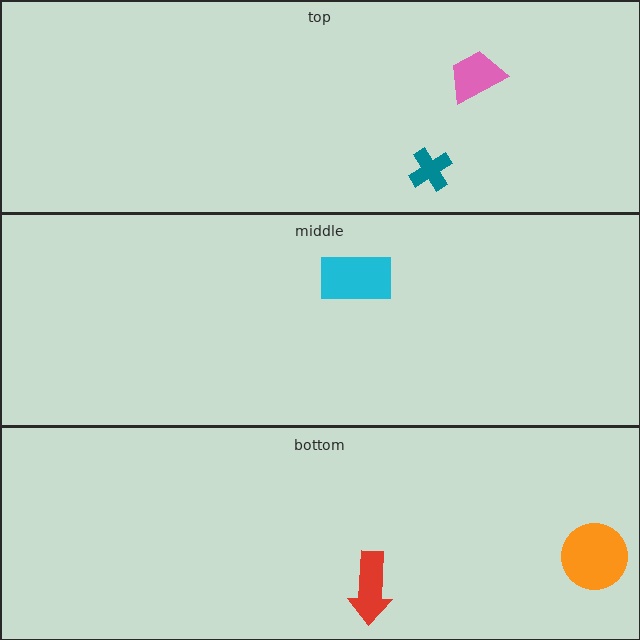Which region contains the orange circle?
The bottom region.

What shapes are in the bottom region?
The red arrow, the orange circle.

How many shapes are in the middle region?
1.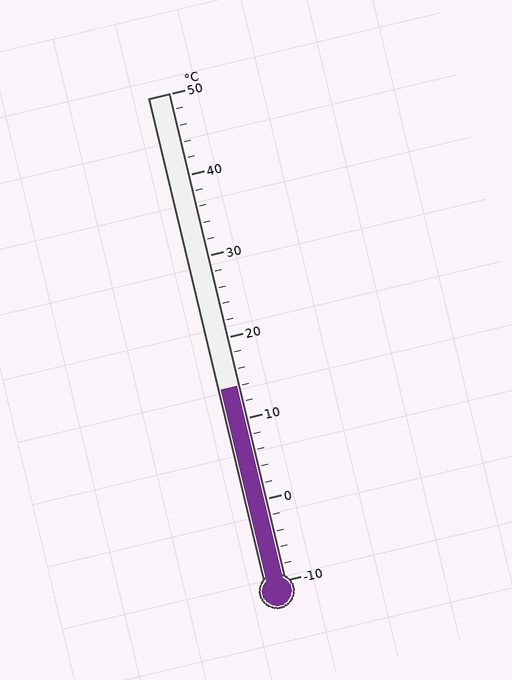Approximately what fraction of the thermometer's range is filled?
The thermometer is filled to approximately 40% of its range.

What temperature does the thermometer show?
The thermometer shows approximately 14°C.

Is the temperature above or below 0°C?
The temperature is above 0°C.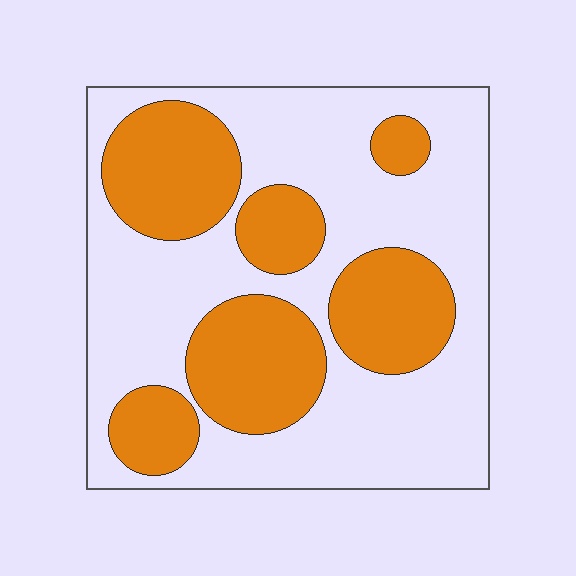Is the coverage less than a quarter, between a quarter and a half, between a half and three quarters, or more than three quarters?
Between a quarter and a half.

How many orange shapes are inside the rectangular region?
6.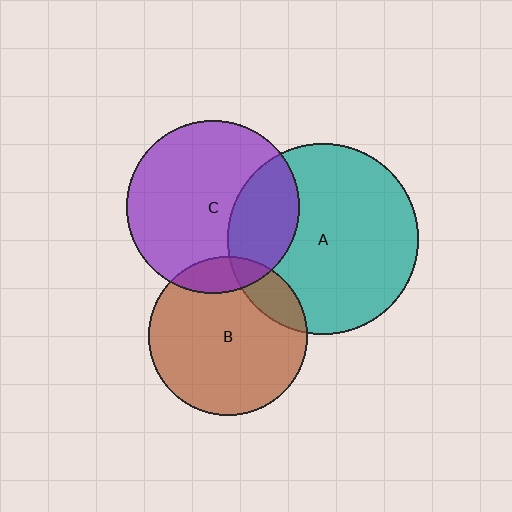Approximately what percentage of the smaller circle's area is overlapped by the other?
Approximately 15%.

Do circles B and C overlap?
Yes.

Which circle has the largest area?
Circle A (teal).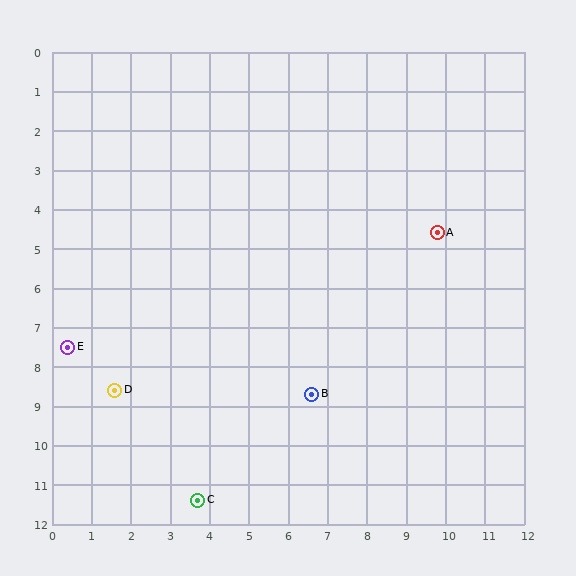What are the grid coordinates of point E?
Point E is at approximately (0.4, 7.5).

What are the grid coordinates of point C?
Point C is at approximately (3.7, 11.4).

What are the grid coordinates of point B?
Point B is at approximately (6.6, 8.7).